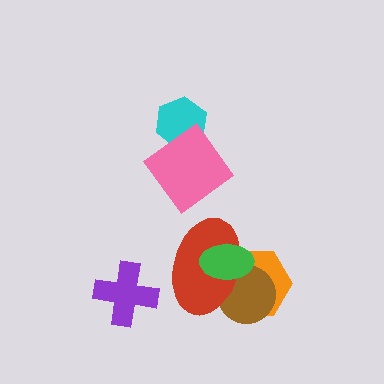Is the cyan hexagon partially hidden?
Yes, it is partially covered by another shape.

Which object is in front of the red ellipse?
The green ellipse is in front of the red ellipse.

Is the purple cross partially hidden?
No, no other shape covers it.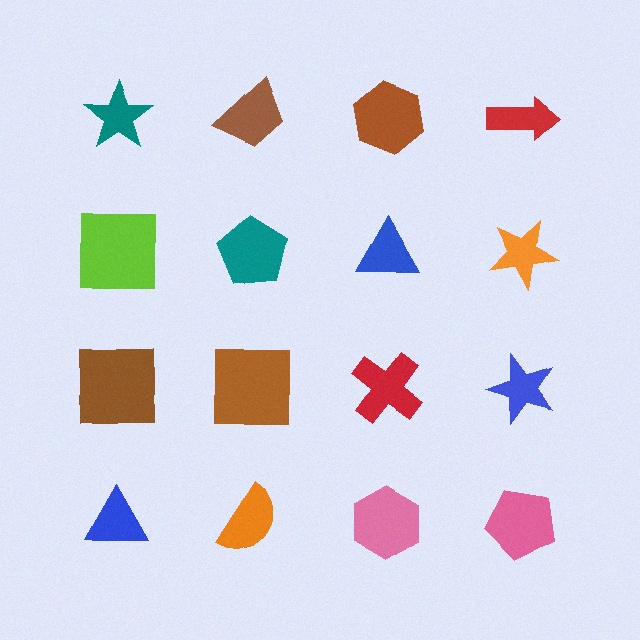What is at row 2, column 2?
A teal pentagon.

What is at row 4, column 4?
A pink pentagon.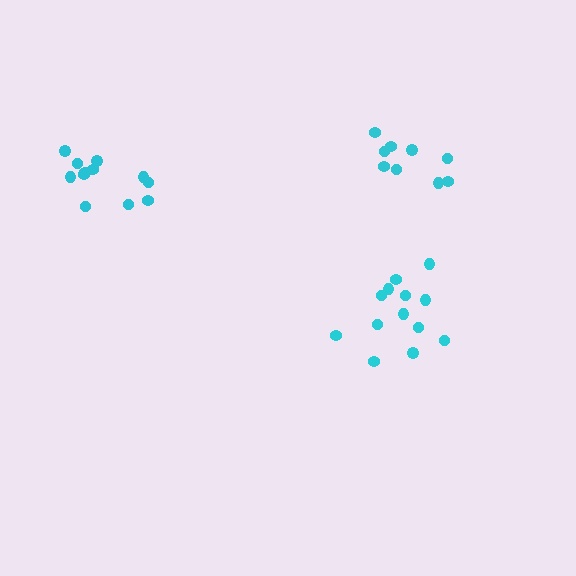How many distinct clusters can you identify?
There are 3 distinct clusters.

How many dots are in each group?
Group 1: 13 dots, Group 2: 12 dots, Group 3: 9 dots (34 total).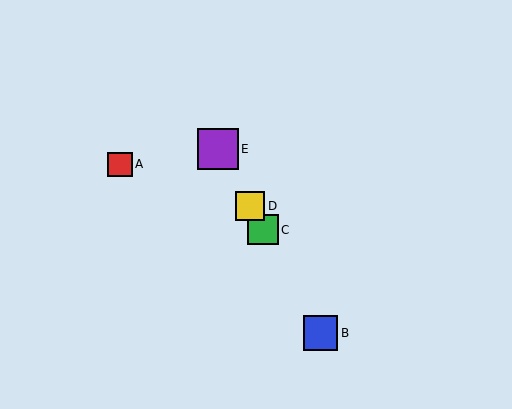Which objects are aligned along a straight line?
Objects B, C, D, E are aligned along a straight line.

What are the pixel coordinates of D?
Object D is at (250, 206).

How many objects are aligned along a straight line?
4 objects (B, C, D, E) are aligned along a straight line.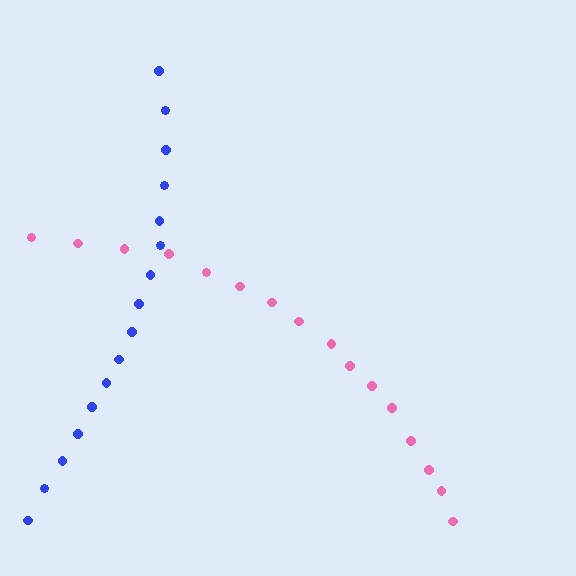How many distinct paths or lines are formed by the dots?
There are 2 distinct paths.